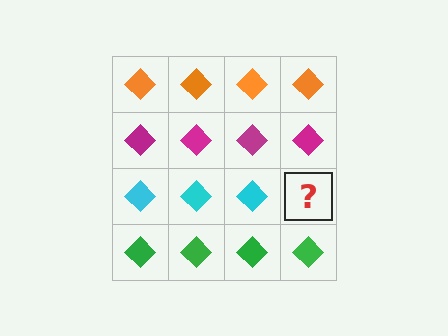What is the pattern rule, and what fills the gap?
The rule is that each row has a consistent color. The gap should be filled with a cyan diamond.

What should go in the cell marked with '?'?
The missing cell should contain a cyan diamond.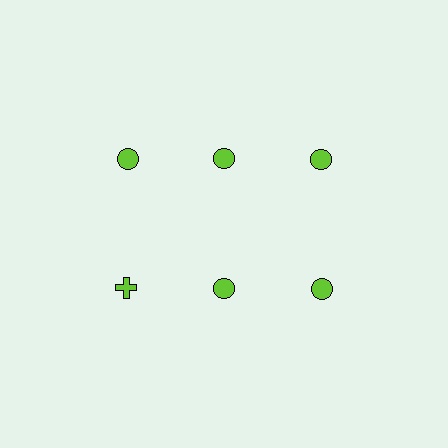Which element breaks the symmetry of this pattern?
The lime cross in the second row, leftmost column breaks the symmetry. All other shapes are lime circles.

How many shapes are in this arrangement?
There are 6 shapes arranged in a grid pattern.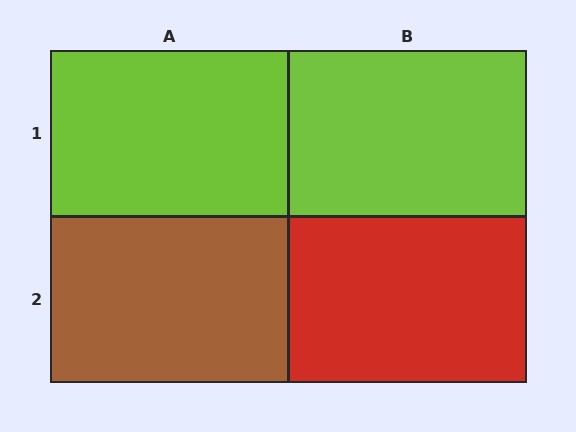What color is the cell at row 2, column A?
Brown.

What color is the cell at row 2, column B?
Red.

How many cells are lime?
2 cells are lime.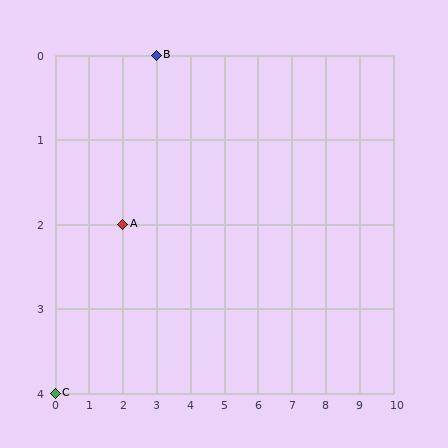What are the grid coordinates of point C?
Point C is at grid coordinates (0, 4).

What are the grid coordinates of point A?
Point A is at grid coordinates (2, 2).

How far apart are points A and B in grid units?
Points A and B are 1 column and 2 rows apart (about 2.2 grid units diagonally).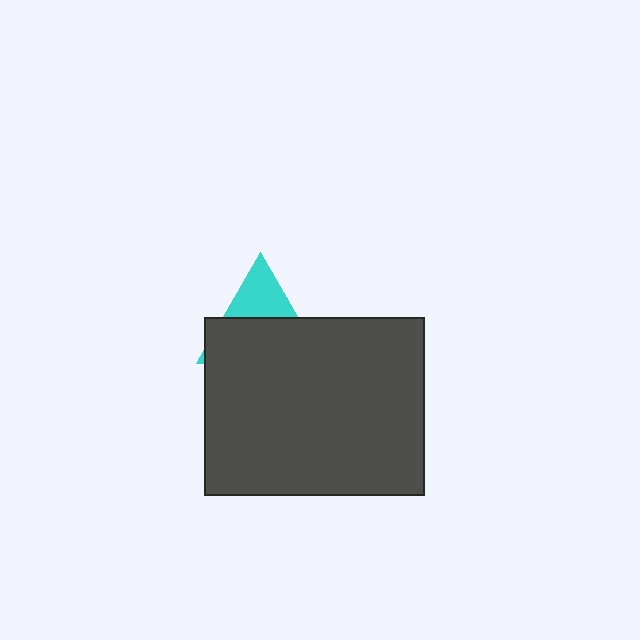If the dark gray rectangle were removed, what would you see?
You would see the complete cyan triangle.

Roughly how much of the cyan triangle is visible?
A small part of it is visible (roughly 35%).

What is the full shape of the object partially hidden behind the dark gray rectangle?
The partially hidden object is a cyan triangle.